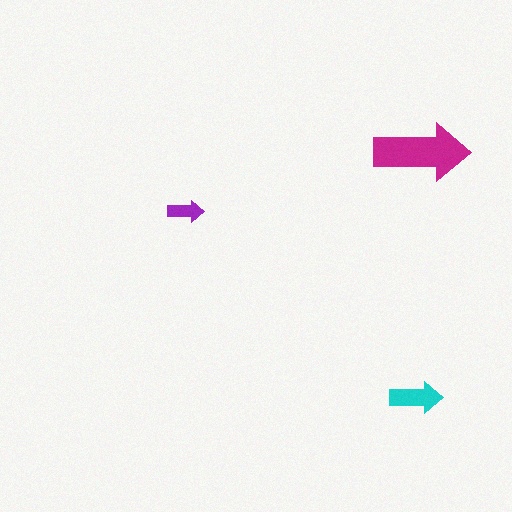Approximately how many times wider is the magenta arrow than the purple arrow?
About 2.5 times wider.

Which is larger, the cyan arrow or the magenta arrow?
The magenta one.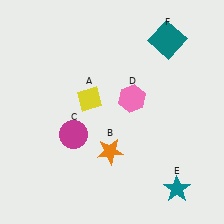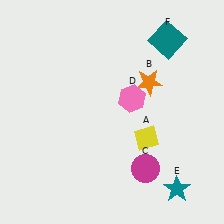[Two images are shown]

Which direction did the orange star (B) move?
The orange star (B) moved up.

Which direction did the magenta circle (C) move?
The magenta circle (C) moved right.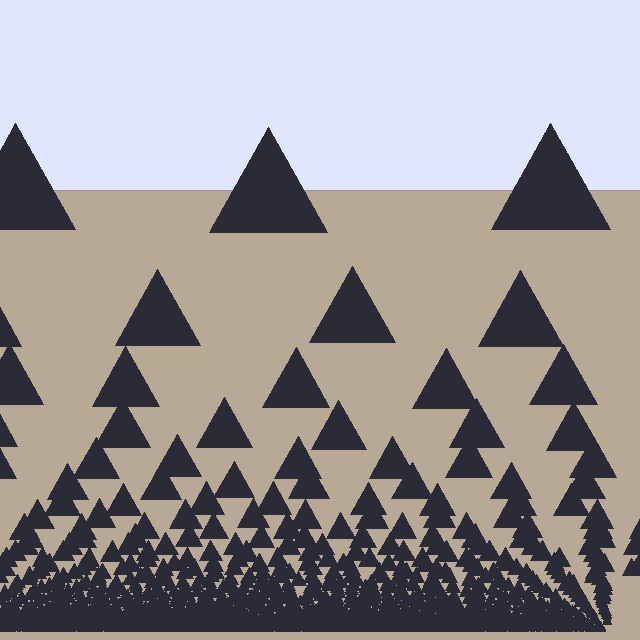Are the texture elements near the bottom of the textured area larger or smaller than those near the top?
Smaller. The gradient is inverted — elements near the bottom are smaller and denser.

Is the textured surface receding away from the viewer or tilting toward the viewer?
The surface appears to tilt toward the viewer. Texture elements get larger and sparser toward the top.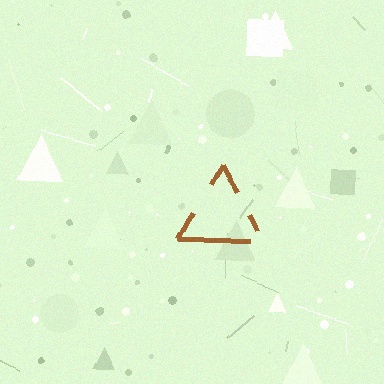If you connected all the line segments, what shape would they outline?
They would outline a triangle.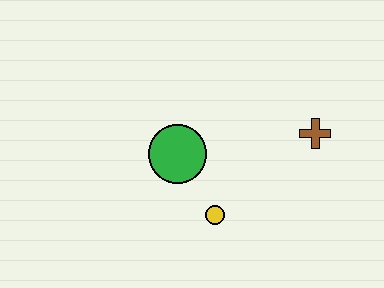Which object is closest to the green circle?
The yellow circle is closest to the green circle.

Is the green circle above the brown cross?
No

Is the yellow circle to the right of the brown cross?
No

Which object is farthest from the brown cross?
The green circle is farthest from the brown cross.